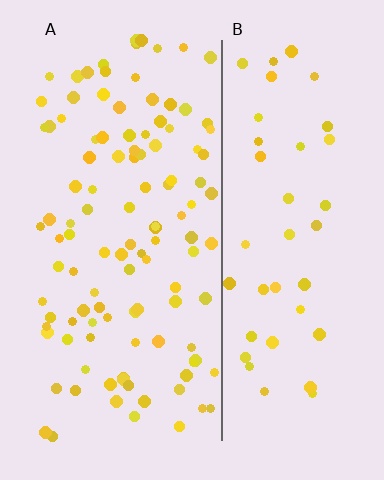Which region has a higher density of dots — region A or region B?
A (the left).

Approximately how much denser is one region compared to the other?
Approximately 2.5× — region A over region B.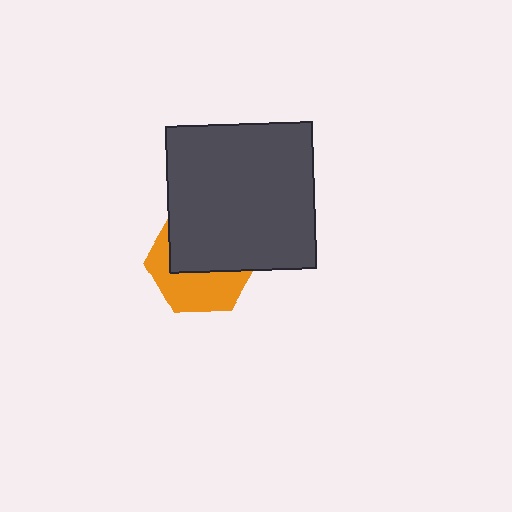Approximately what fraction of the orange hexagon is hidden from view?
Roughly 55% of the orange hexagon is hidden behind the dark gray square.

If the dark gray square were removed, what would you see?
You would see the complete orange hexagon.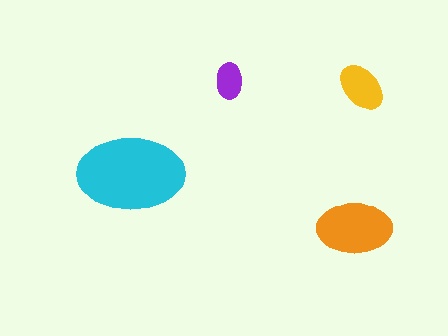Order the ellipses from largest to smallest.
the cyan one, the orange one, the yellow one, the purple one.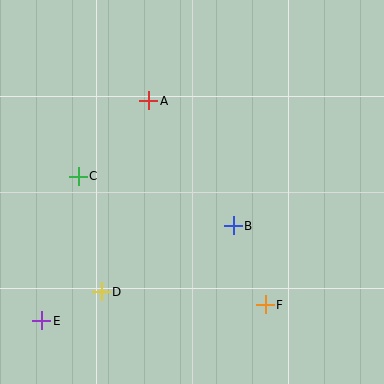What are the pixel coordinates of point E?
Point E is at (42, 321).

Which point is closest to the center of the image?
Point B at (233, 226) is closest to the center.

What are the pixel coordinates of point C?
Point C is at (78, 176).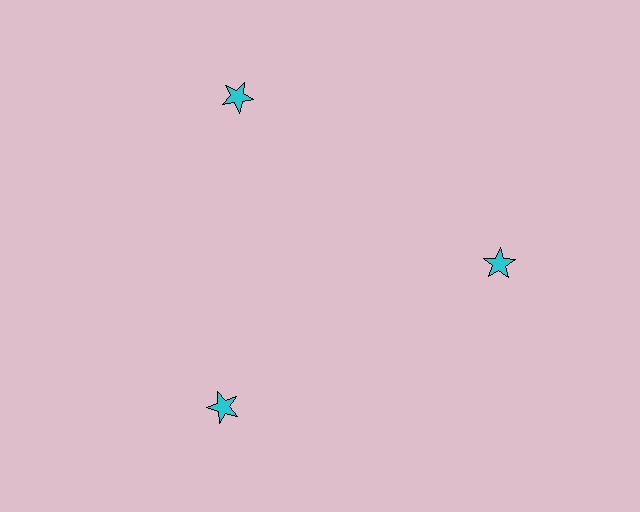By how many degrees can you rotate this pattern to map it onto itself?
The pattern maps onto itself every 120 degrees of rotation.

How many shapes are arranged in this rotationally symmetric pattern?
There are 3 shapes, arranged in 3 groups of 1.